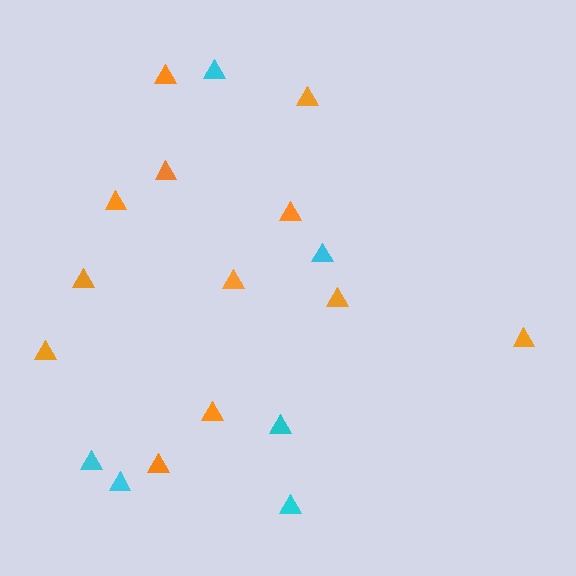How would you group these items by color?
There are 2 groups: one group of orange triangles (12) and one group of cyan triangles (6).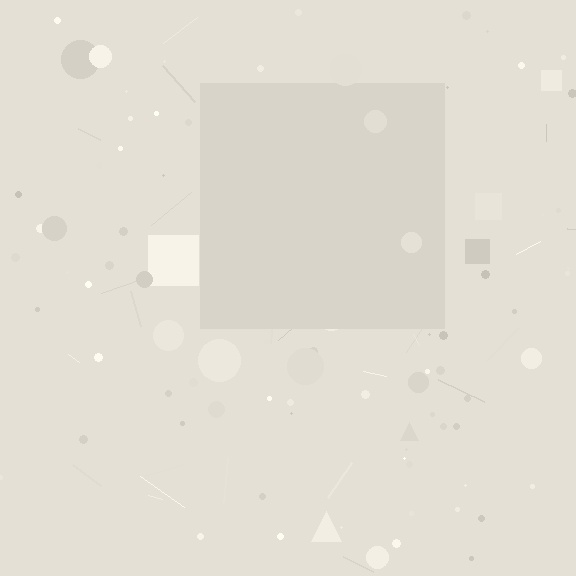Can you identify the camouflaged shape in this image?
The camouflaged shape is a square.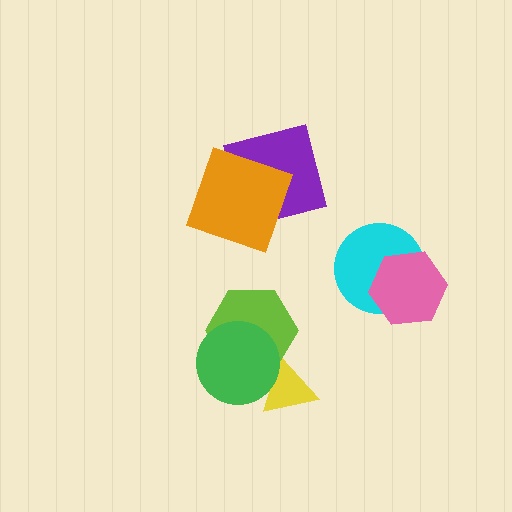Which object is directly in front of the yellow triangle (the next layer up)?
The lime hexagon is directly in front of the yellow triangle.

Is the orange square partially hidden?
No, no other shape covers it.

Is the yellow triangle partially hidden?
Yes, it is partially covered by another shape.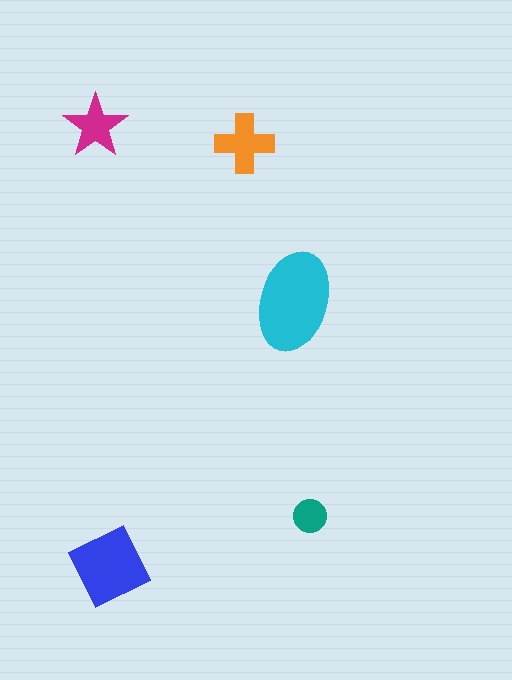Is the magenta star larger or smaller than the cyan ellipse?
Smaller.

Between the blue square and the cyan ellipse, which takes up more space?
The cyan ellipse.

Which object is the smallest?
The teal circle.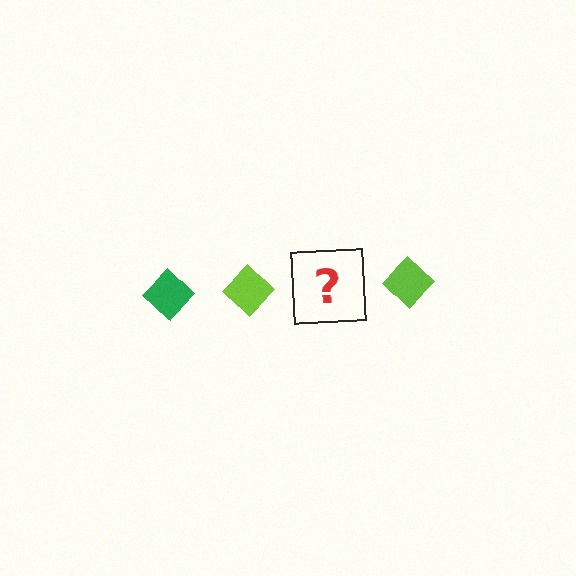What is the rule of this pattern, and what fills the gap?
The rule is that the pattern cycles through green, lime diamonds. The gap should be filled with a green diamond.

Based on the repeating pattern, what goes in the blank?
The blank should be a green diamond.